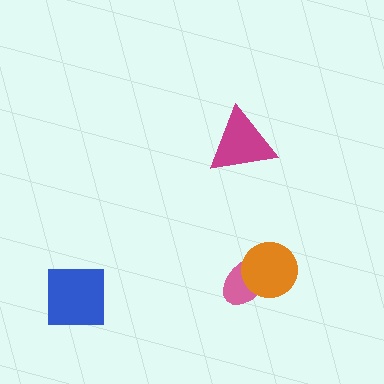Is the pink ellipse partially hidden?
Yes, it is partially covered by another shape.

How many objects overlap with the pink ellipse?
1 object overlaps with the pink ellipse.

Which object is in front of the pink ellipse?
The orange circle is in front of the pink ellipse.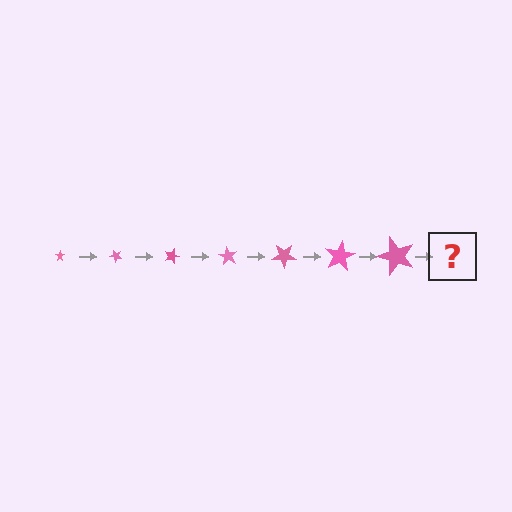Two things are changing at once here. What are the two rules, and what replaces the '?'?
The two rules are that the star grows larger each step and it rotates 45 degrees each step. The '?' should be a star, larger than the previous one and rotated 315 degrees from the start.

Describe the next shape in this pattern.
It should be a star, larger than the previous one and rotated 315 degrees from the start.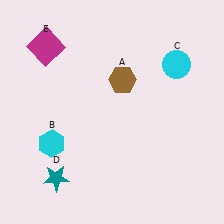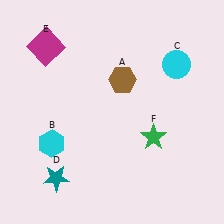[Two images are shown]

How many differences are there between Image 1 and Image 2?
There is 1 difference between the two images.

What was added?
A green star (F) was added in Image 2.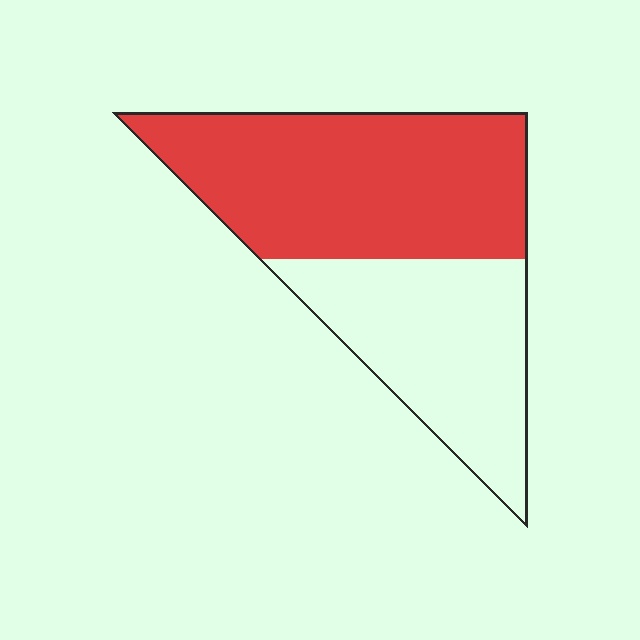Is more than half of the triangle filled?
Yes.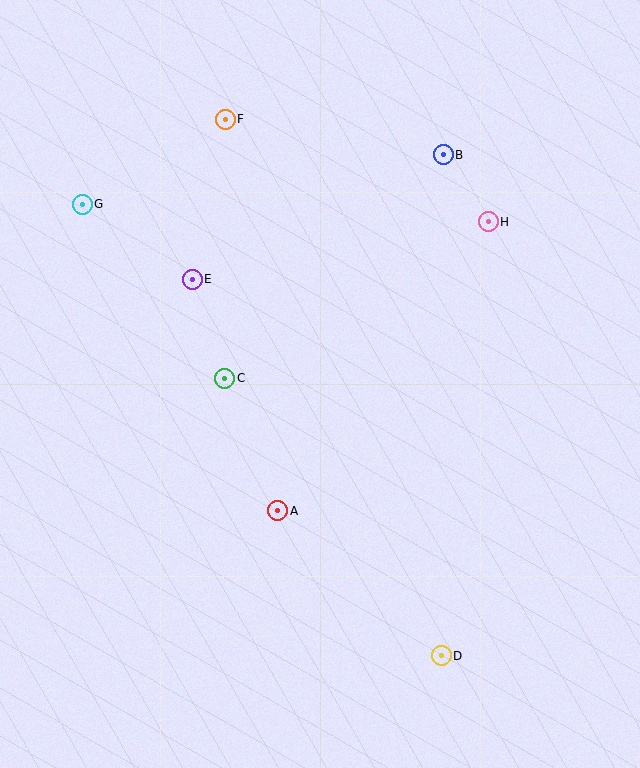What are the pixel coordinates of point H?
Point H is at (488, 222).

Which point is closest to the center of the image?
Point C at (225, 378) is closest to the center.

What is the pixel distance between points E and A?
The distance between E and A is 246 pixels.